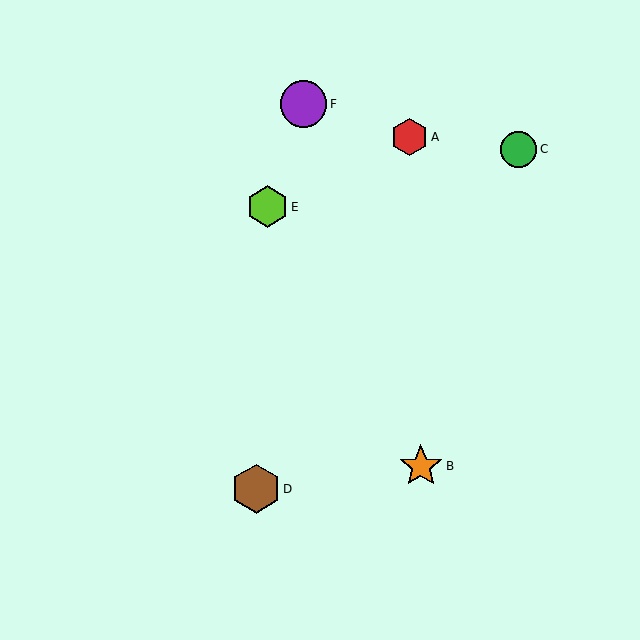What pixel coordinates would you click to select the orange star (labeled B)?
Click at (421, 466) to select the orange star B.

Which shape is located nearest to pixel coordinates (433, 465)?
The orange star (labeled B) at (421, 466) is nearest to that location.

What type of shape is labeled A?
Shape A is a red hexagon.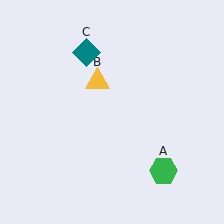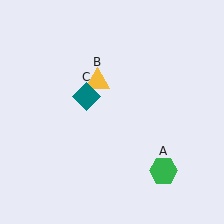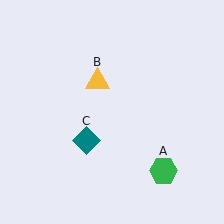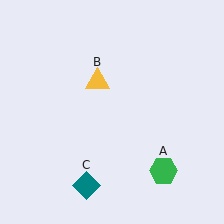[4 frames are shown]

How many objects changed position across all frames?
1 object changed position: teal diamond (object C).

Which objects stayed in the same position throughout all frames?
Green hexagon (object A) and yellow triangle (object B) remained stationary.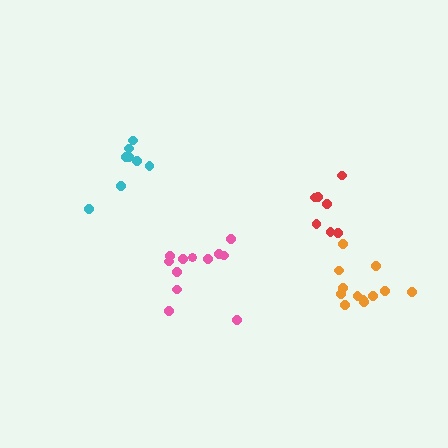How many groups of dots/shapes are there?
There are 4 groups.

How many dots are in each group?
Group 1: 7 dots, Group 2: 12 dots, Group 3: 12 dots, Group 4: 8 dots (39 total).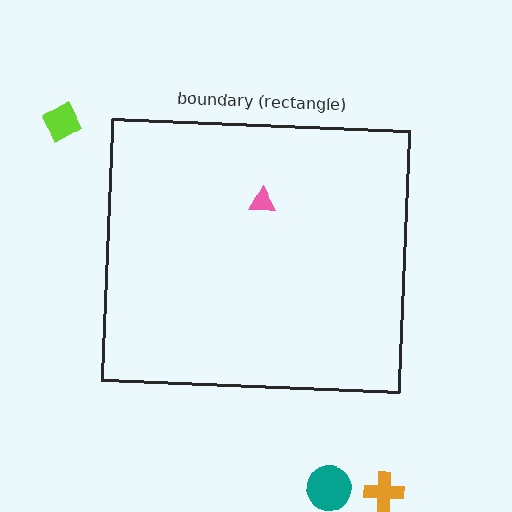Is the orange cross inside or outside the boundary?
Outside.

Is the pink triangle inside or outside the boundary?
Inside.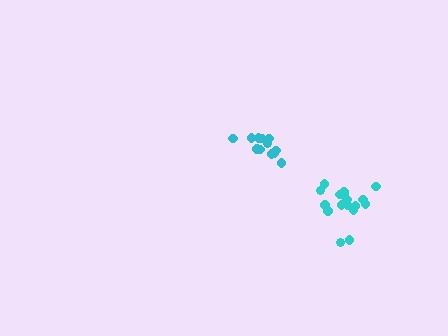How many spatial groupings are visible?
There are 2 spatial groupings.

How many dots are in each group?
Group 1: 13 dots, Group 2: 17 dots (30 total).